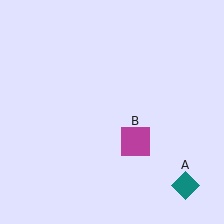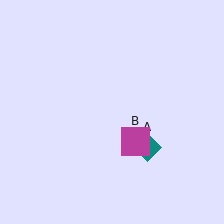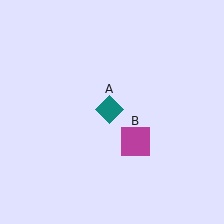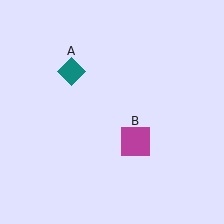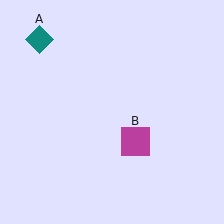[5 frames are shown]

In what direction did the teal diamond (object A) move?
The teal diamond (object A) moved up and to the left.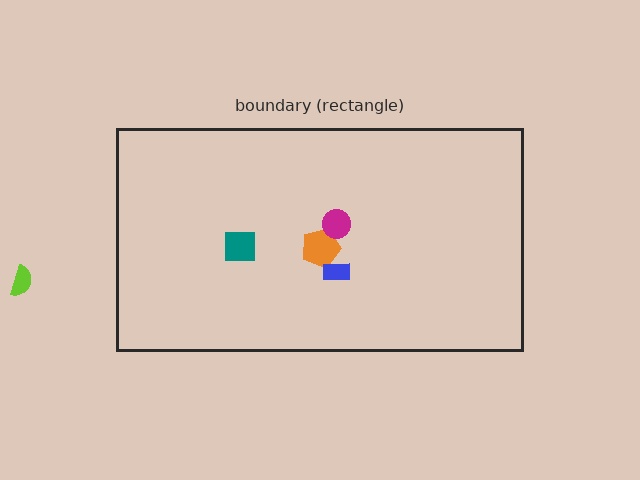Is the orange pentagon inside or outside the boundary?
Inside.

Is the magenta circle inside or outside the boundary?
Inside.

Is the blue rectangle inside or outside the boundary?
Inside.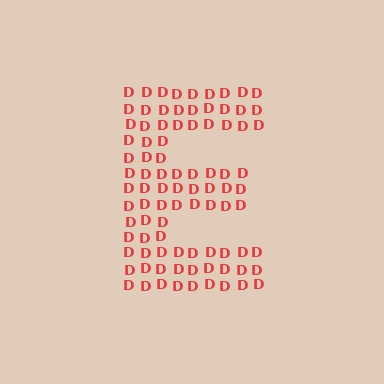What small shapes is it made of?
It is made of small letter D's.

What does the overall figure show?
The overall figure shows the letter E.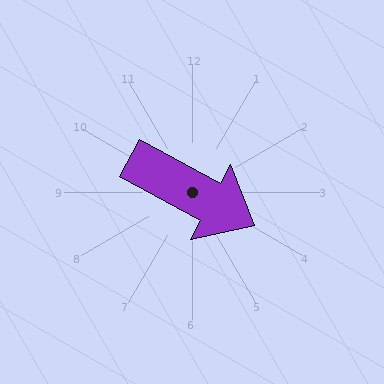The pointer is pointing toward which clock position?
Roughly 4 o'clock.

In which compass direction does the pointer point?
Southeast.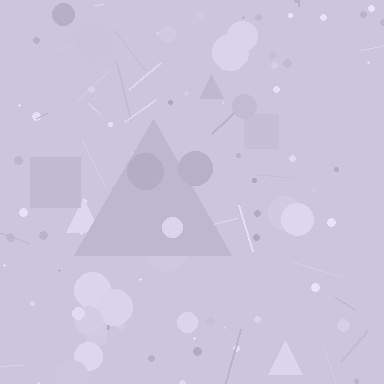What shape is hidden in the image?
A triangle is hidden in the image.